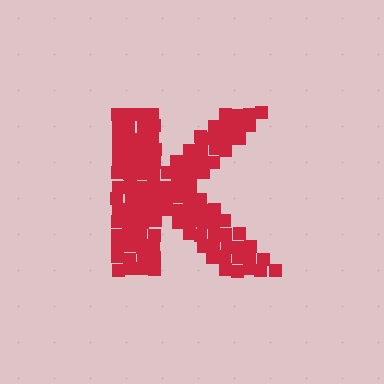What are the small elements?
The small elements are squares.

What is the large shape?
The large shape is the letter K.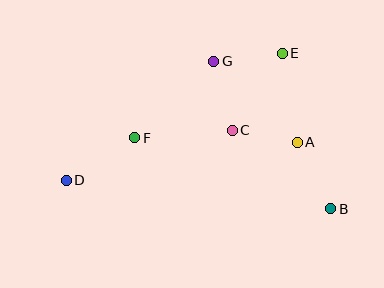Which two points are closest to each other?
Points A and C are closest to each other.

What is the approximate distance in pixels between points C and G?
The distance between C and G is approximately 71 pixels.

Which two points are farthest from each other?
Points B and D are farthest from each other.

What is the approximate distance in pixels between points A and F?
The distance between A and F is approximately 162 pixels.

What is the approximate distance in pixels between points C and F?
The distance between C and F is approximately 98 pixels.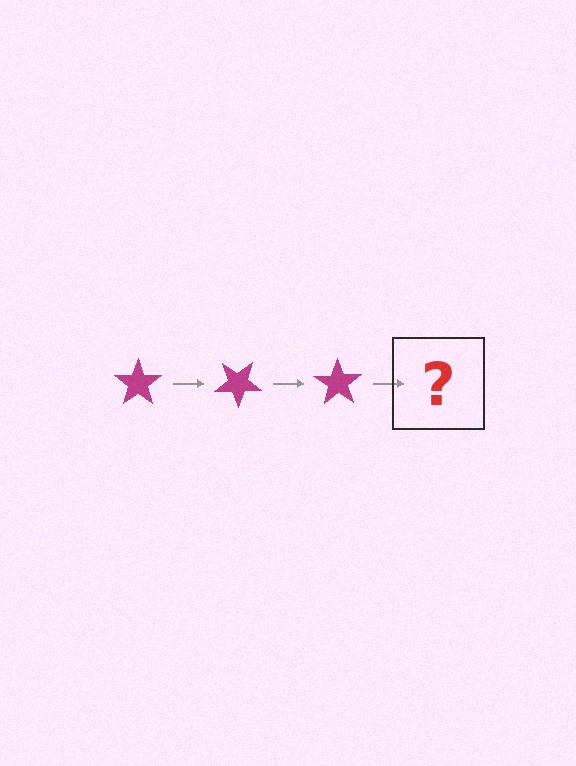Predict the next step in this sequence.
The next step is a magenta star rotated 105 degrees.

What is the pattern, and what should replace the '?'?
The pattern is that the star rotates 35 degrees each step. The '?' should be a magenta star rotated 105 degrees.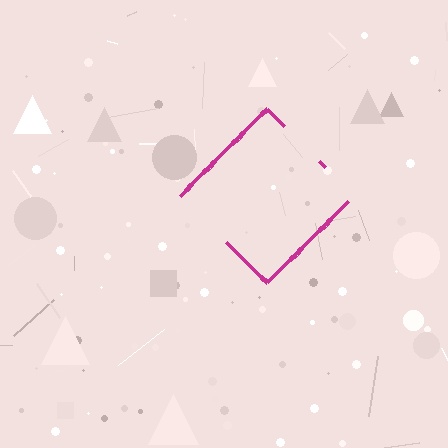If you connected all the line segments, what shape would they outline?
They would outline a diamond.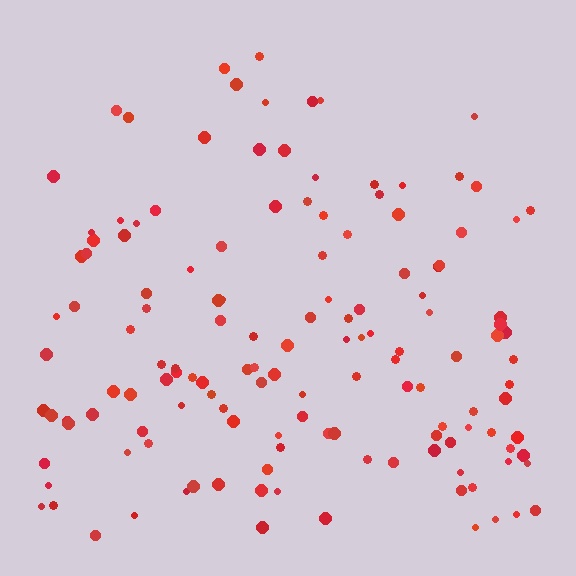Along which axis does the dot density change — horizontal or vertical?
Vertical.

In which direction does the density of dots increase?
From top to bottom, with the bottom side densest.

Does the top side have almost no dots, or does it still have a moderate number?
Still a moderate number, just noticeably fewer than the bottom.